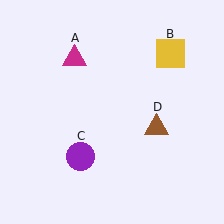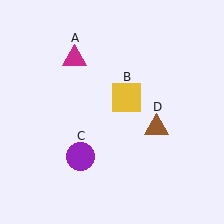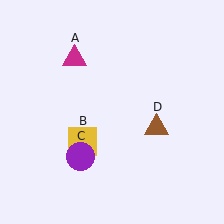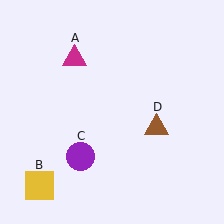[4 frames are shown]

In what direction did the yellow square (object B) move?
The yellow square (object B) moved down and to the left.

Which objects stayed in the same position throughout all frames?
Magenta triangle (object A) and purple circle (object C) and brown triangle (object D) remained stationary.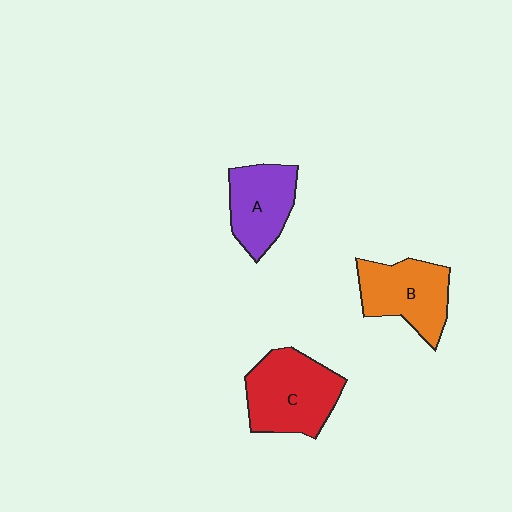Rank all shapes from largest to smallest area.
From largest to smallest: C (red), B (orange), A (purple).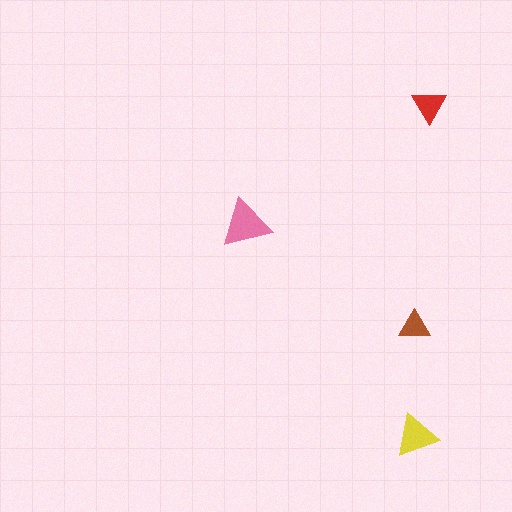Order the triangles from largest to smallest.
the pink one, the yellow one, the red one, the brown one.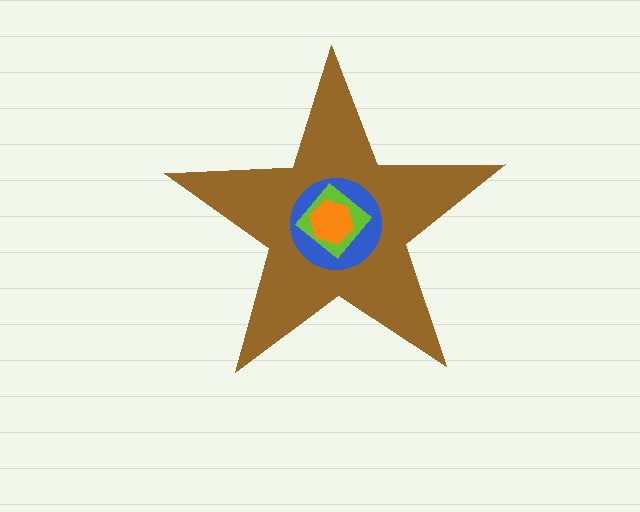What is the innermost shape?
The orange hexagon.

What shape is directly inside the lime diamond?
The orange hexagon.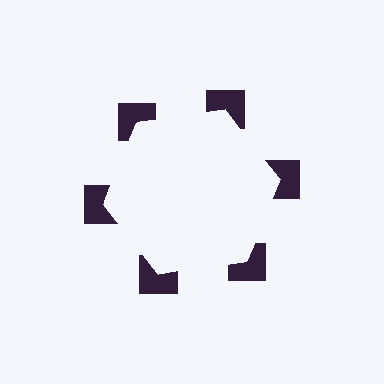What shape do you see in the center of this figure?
An illusory hexagon — its edges are inferred from the aligned wedge cuts in the notched squares, not physically drawn.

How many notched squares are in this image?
There are 6 — one at each vertex of the illusory hexagon.